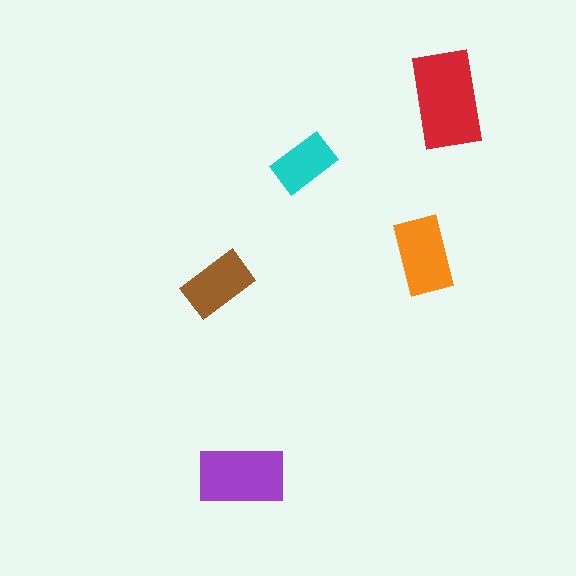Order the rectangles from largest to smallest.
the red one, the purple one, the orange one, the brown one, the cyan one.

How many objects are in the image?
There are 5 objects in the image.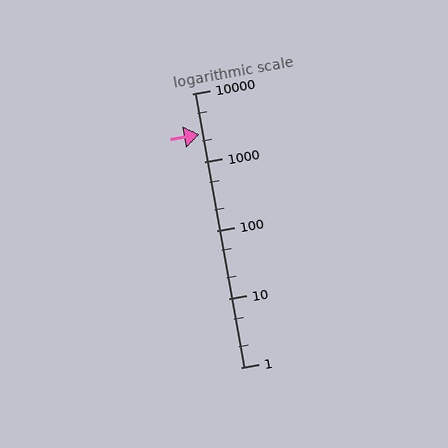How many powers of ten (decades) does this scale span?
The scale spans 4 decades, from 1 to 10000.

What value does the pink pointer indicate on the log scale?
The pointer indicates approximately 2500.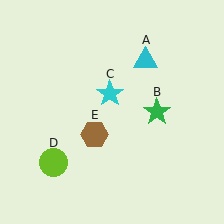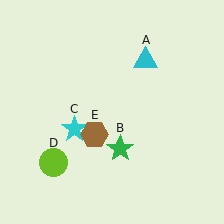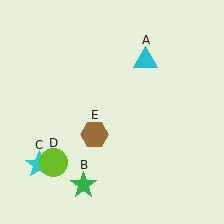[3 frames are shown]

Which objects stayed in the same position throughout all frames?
Cyan triangle (object A) and lime circle (object D) and brown hexagon (object E) remained stationary.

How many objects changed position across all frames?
2 objects changed position: green star (object B), cyan star (object C).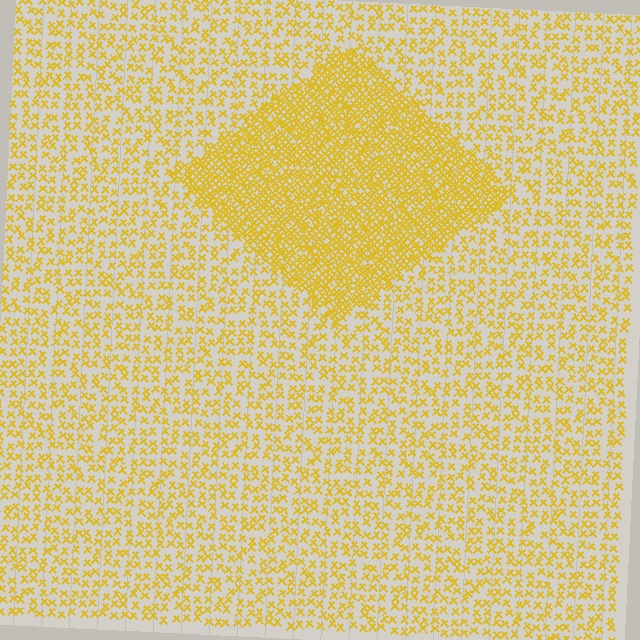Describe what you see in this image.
The image contains small yellow elements arranged at two different densities. A diamond-shaped region is visible where the elements are more densely packed than the surrounding area.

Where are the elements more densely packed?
The elements are more densely packed inside the diamond boundary.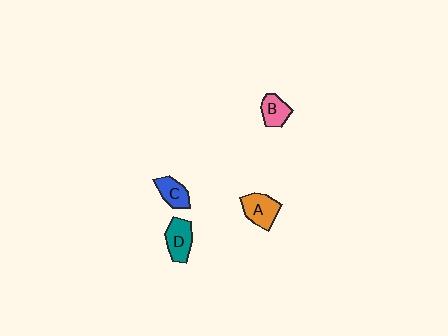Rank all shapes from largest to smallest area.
From largest to smallest: A (orange), D (teal), C (blue), B (pink).